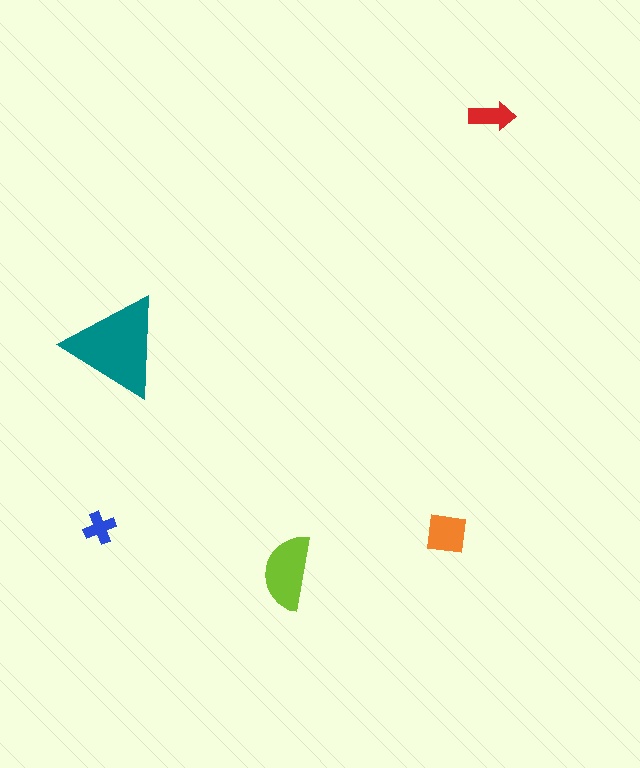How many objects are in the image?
There are 5 objects in the image.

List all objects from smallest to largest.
The blue cross, the red arrow, the orange square, the lime semicircle, the teal triangle.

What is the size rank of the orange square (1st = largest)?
3rd.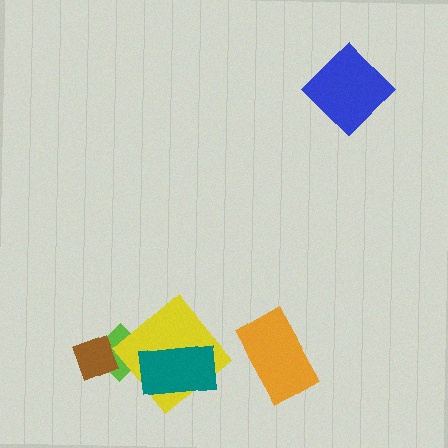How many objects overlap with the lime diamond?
2 objects overlap with the lime diamond.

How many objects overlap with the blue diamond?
0 objects overlap with the blue diamond.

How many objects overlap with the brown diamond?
1 object overlaps with the brown diamond.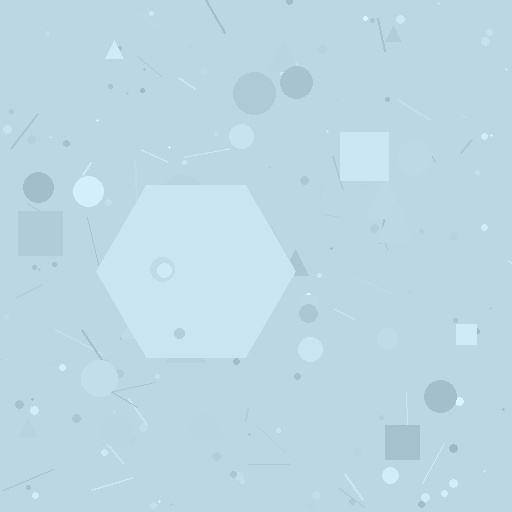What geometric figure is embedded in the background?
A hexagon is embedded in the background.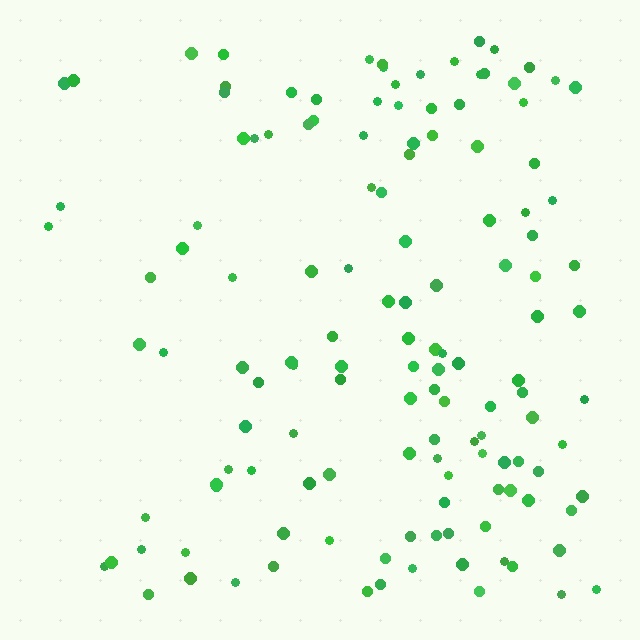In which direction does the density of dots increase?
From left to right, with the right side densest.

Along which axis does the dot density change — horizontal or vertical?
Horizontal.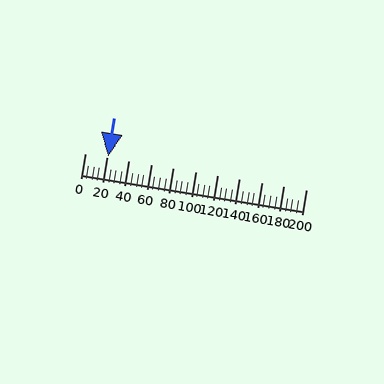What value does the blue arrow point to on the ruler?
The blue arrow points to approximately 21.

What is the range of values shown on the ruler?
The ruler shows values from 0 to 200.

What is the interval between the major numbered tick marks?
The major tick marks are spaced 20 units apart.